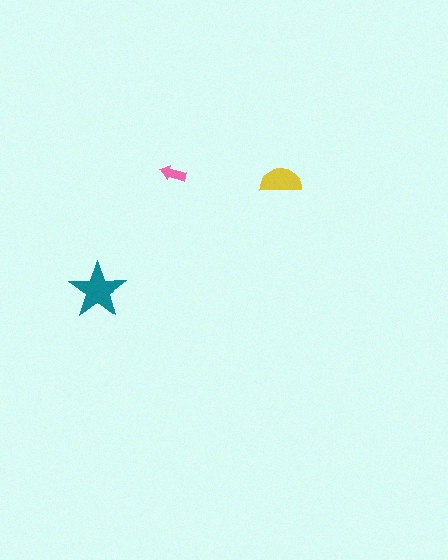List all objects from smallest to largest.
The pink arrow, the yellow semicircle, the teal star.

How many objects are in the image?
There are 3 objects in the image.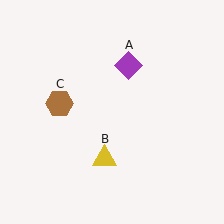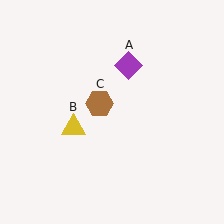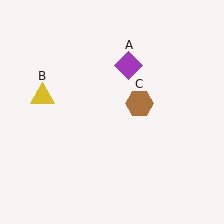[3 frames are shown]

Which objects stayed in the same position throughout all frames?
Purple diamond (object A) remained stationary.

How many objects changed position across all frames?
2 objects changed position: yellow triangle (object B), brown hexagon (object C).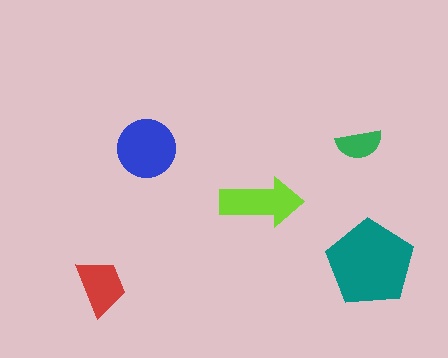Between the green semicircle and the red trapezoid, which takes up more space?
The red trapezoid.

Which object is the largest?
The teal pentagon.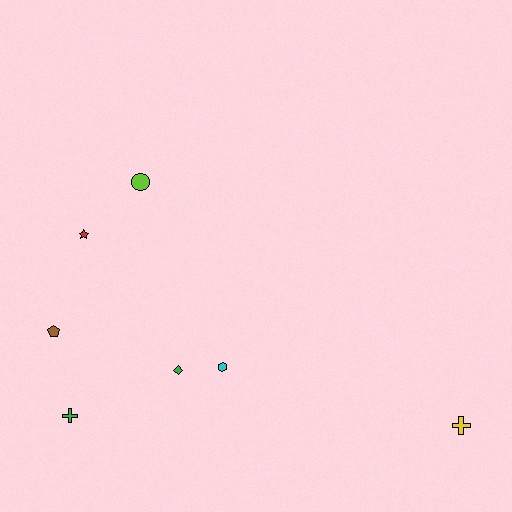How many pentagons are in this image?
There is 1 pentagon.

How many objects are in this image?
There are 7 objects.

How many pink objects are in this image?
There are no pink objects.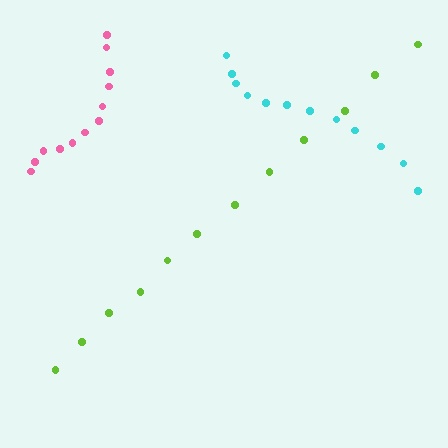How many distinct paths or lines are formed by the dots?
There are 3 distinct paths.